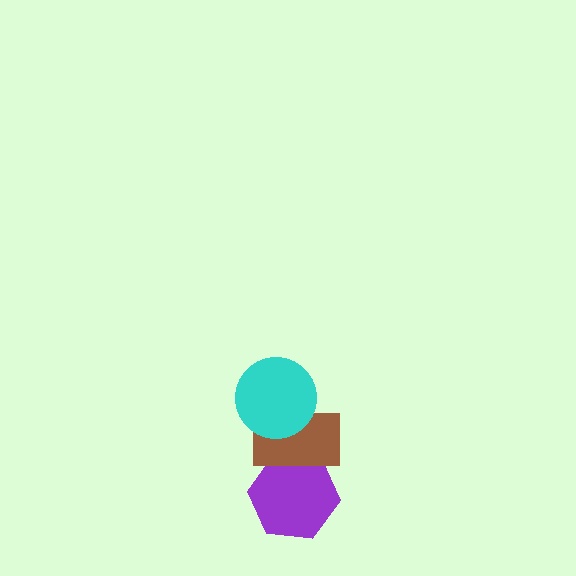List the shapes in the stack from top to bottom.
From top to bottom: the cyan circle, the brown rectangle, the purple hexagon.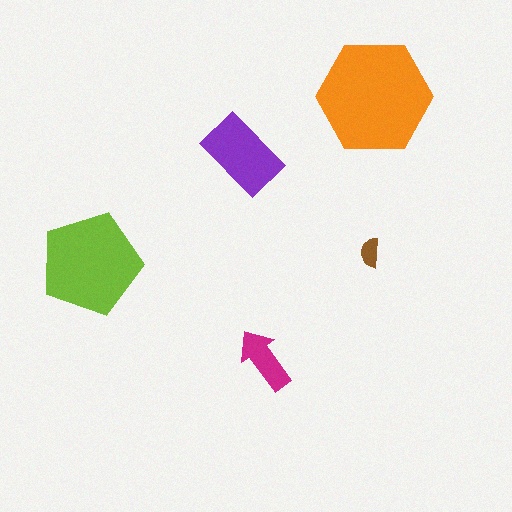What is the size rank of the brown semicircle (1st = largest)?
5th.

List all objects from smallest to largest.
The brown semicircle, the magenta arrow, the purple rectangle, the lime pentagon, the orange hexagon.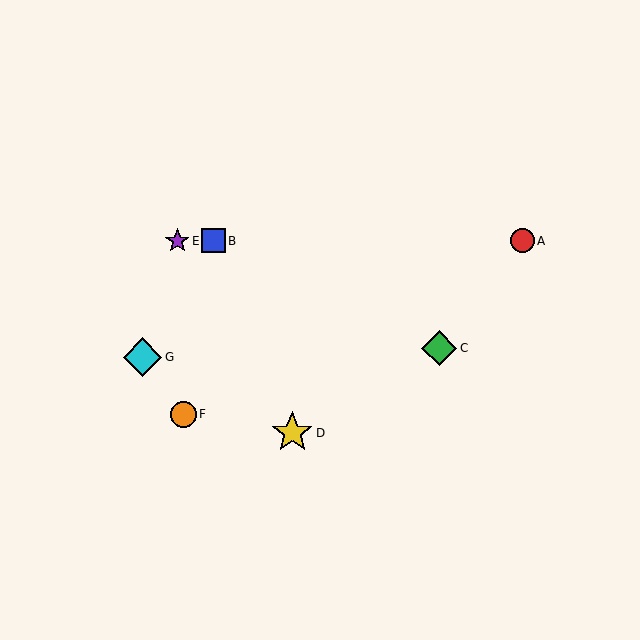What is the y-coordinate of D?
Object D is at y≈433.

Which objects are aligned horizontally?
Objects A, B, E are aligned horizontally.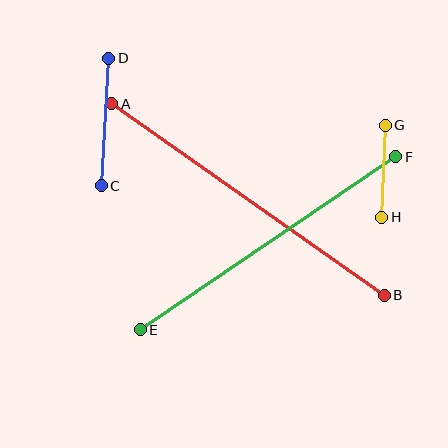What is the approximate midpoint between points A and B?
The midpoint is at approximately (248, 199) pixels.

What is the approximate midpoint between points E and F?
The midpoint is at approximately (268, 243) pixels.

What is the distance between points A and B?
The distance is approximately 333 pixels.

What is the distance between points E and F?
The distance is approximately 308 pixels.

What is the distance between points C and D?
The distance is approximately 128 pixels.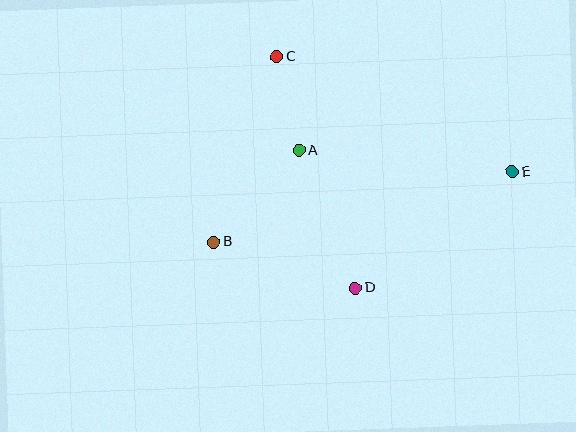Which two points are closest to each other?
Points A and C are closest to each other.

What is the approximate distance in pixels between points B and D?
The distance between B and D is approximately 149 pixels.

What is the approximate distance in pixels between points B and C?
The distance between B and C is approximately 196 pixels.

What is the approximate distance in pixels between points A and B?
The distance between A and B is approximately 125 pixels.